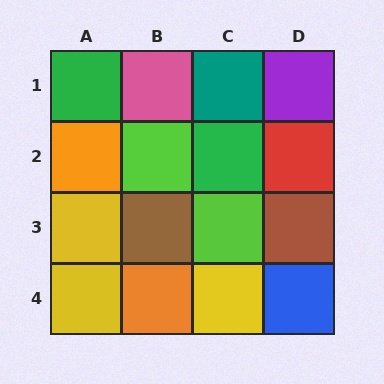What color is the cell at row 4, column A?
Yellow.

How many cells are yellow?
3 cells are yellow.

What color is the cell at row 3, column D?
Brown.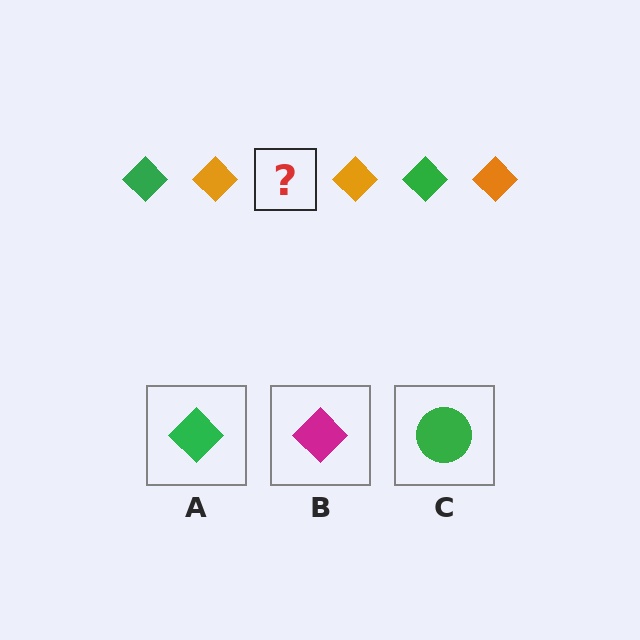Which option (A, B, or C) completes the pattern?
A.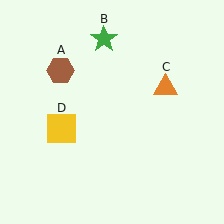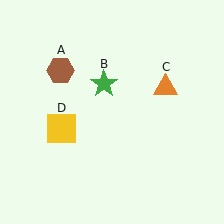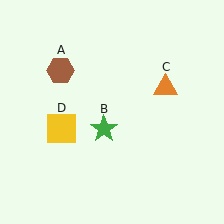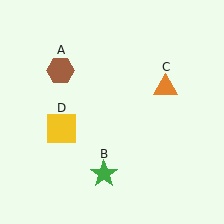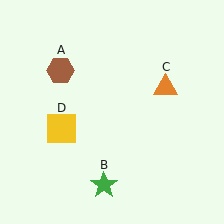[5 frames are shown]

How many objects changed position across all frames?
1 object changed position: green star (object B).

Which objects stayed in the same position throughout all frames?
Brown hexagon (object A) and orange triangle (object C) and yellow square (object D) remained stationary.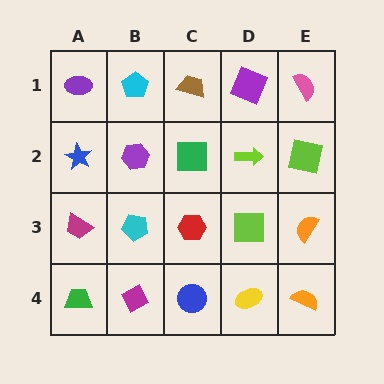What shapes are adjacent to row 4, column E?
An orange semicircle (row 3, column E), a yellow ellipse (row 4, column D).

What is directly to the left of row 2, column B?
A blue star.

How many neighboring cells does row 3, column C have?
4.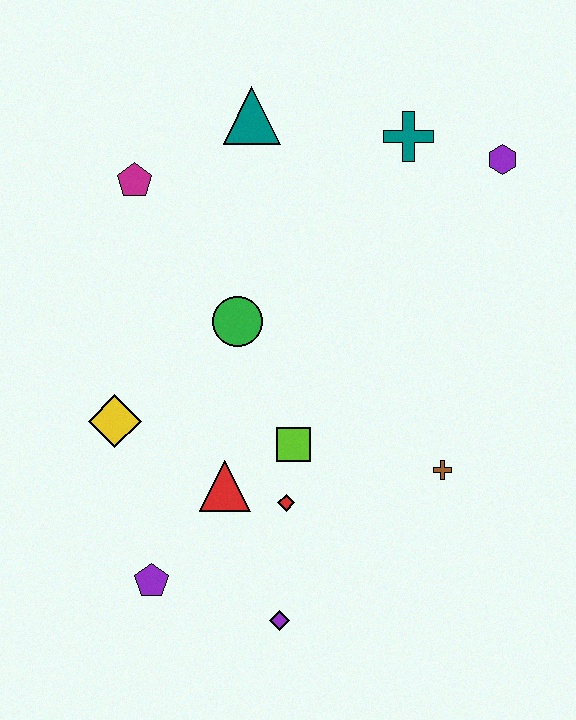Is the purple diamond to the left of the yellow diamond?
No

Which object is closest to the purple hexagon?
The teal cross is closest to the purple hexagon.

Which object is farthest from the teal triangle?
The purple diamond is farthest from the teal triangle.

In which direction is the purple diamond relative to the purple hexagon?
The purple diamond is below the purple hexagon.